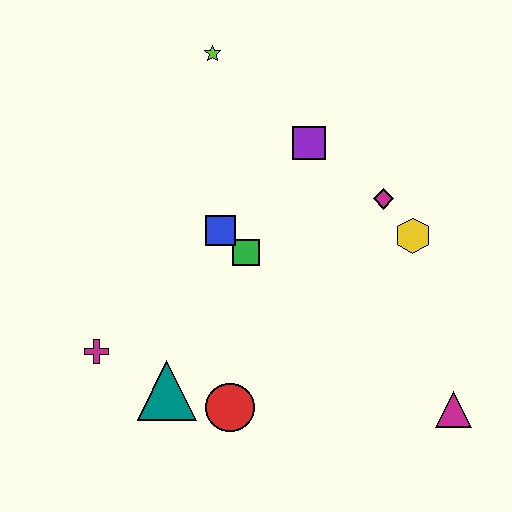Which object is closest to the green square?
The blue square is closest to the green square.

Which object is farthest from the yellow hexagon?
The magenta cross is farthest from the yellow hexagon.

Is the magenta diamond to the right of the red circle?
Yes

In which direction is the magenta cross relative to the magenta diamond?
The magenta cross is to the left of the magenta diamond.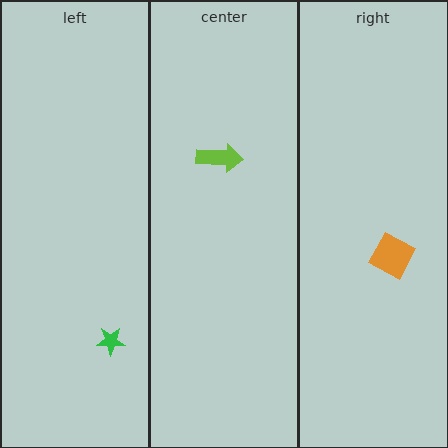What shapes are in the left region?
The green star.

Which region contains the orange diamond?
The right region.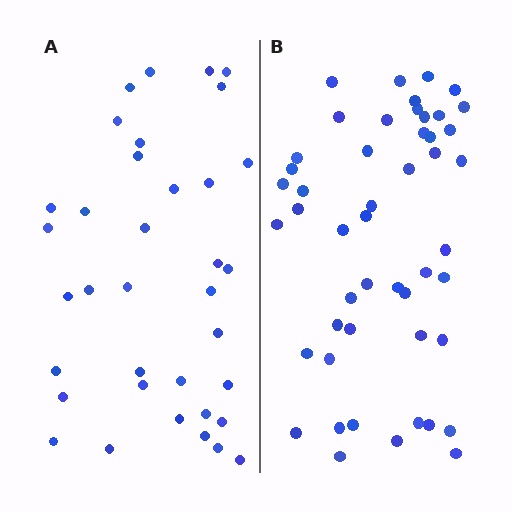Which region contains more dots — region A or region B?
Region B (the right region) has more dots.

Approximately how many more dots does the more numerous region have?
Region B has approximately 15 more dots than region A.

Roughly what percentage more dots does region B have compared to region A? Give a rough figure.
About 35% more.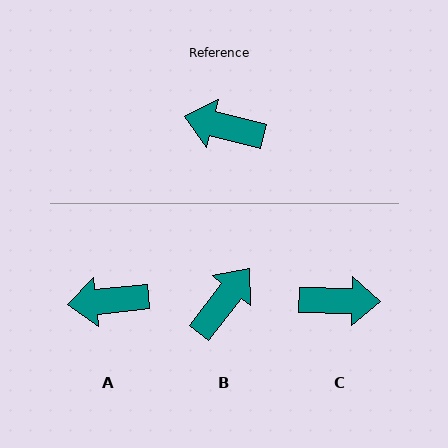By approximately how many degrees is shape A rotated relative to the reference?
Approximately 20 degrees counter-clockwise.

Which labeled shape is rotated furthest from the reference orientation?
C, about 167 degrees away.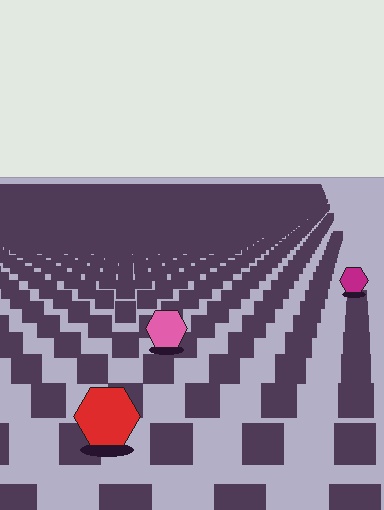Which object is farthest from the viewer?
The magenta hexagon is farthest from the viewer. It appears smaller and the ground texture around it is denser.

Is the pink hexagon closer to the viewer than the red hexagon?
No. The red hexagon is closer — you can tell from the texture gradient: the ground texture is coarser near it.